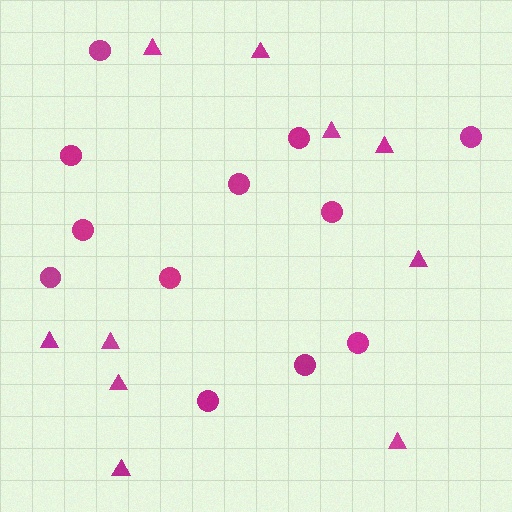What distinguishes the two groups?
There are 2 groups: one group of triangles (10) and one group of circles (12).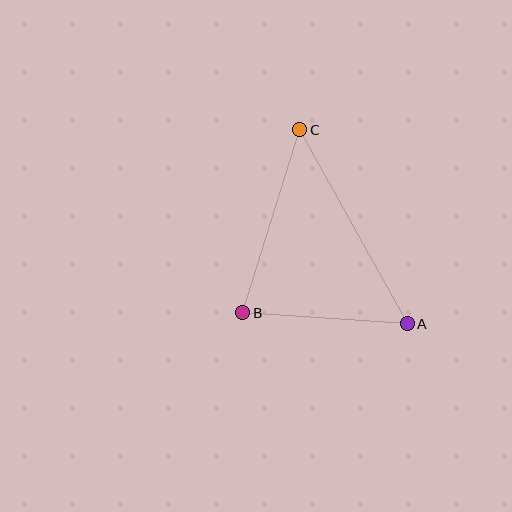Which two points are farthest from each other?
Points A and C are farthest from each other.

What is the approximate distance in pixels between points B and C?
The distance between B and C is approximately 192 pixels.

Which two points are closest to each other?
Points A and B are closest to each other.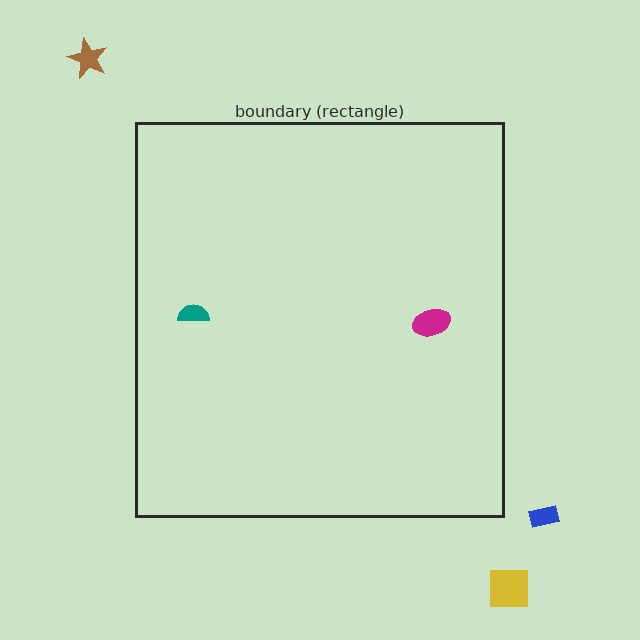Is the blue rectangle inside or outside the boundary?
Outside.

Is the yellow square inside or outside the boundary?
Outside.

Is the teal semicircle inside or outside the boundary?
Inside.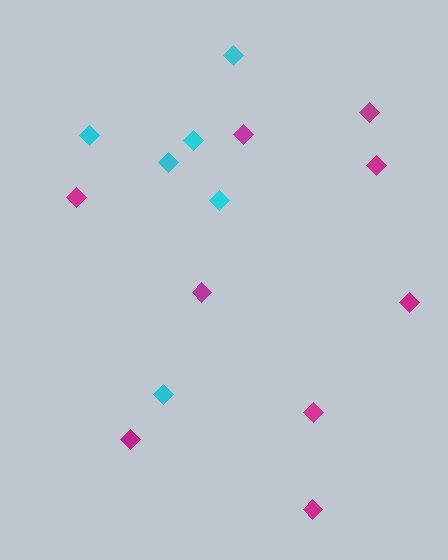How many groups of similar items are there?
There are 2 groups: one group of magenta diamonds (9) and one group of cyan diamonds (6).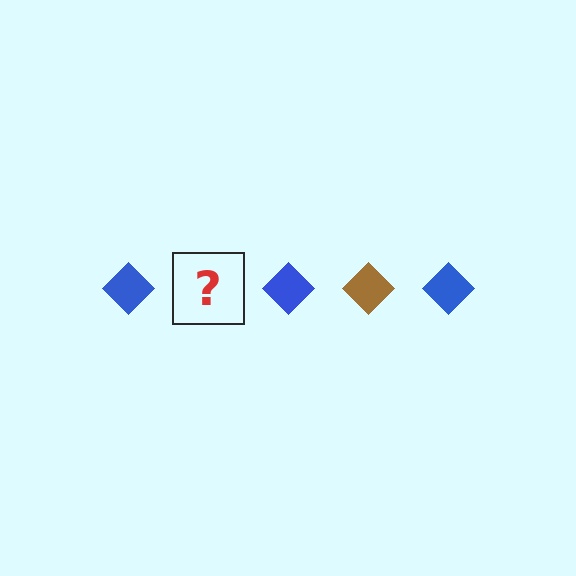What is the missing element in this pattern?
The missing element is a brown diamond.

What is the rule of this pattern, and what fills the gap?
The rule is that the pattern cycles through blue, brown diamonds. The gap should be filled with a brown diamond.